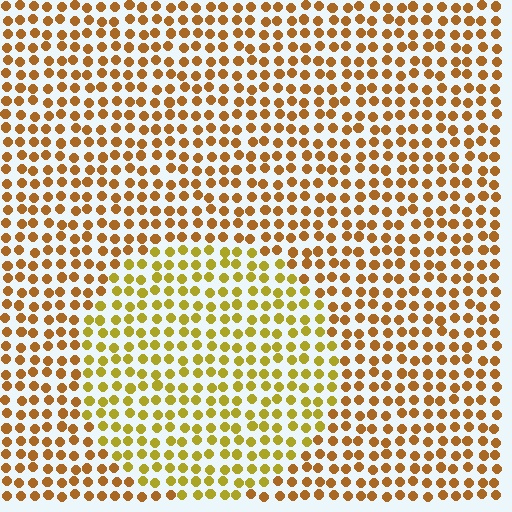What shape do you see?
I see a circle.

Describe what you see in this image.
The image is filled with small brown elements in a uniform arrangement. A circle-shaped region is visible where the elements are tinted to a slightly different hue, forming a subtle color boundary.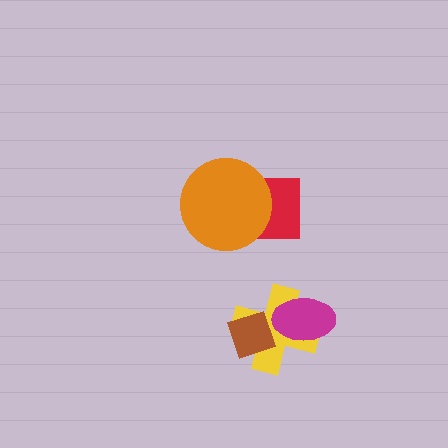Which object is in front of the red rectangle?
The orange circle is in front of the red rectangle.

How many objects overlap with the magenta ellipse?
1 object overlaps with the magenta ellipse.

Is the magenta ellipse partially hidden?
No, no other shape covers it.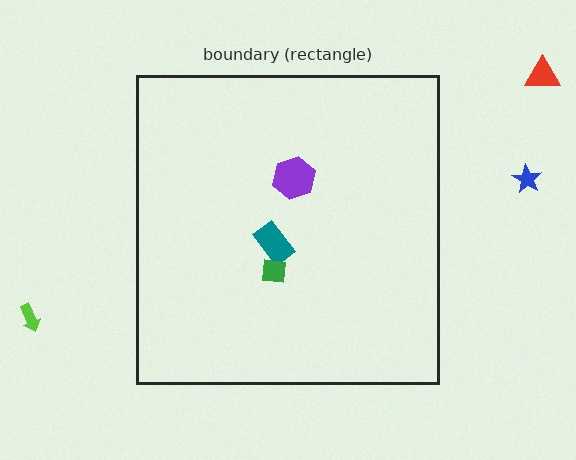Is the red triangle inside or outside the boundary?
Outside.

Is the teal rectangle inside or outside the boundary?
Inside.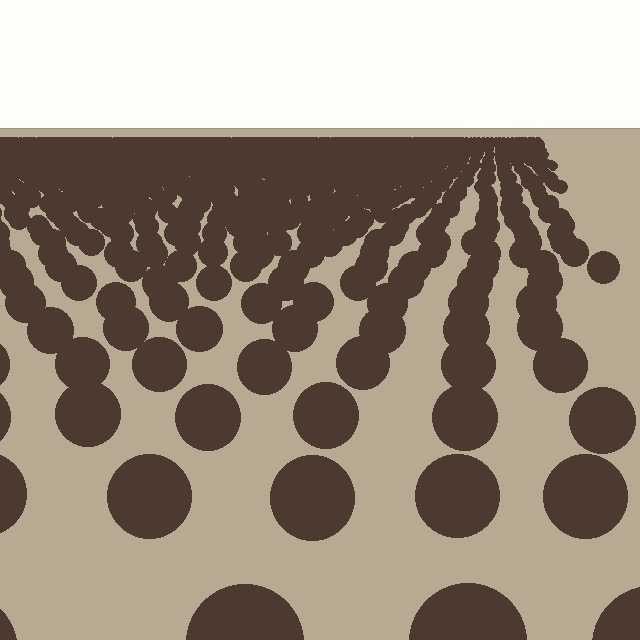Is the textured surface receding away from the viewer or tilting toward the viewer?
The surface is receding away from the viewer. Texture elements get smaller and denser toward the top.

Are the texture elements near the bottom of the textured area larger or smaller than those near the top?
Larger. Near the bottom, elements are closer to the viewer and appear at a bigger on-screen size.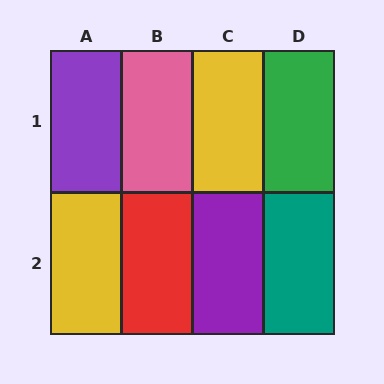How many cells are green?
1 cell is green.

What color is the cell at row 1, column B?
Pink.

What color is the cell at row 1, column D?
Green.